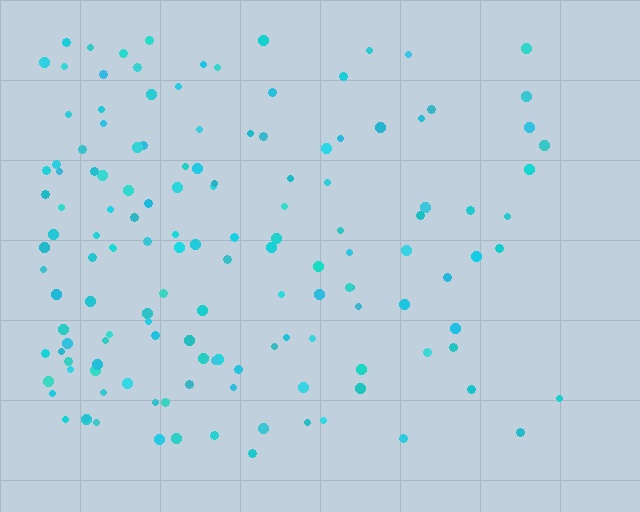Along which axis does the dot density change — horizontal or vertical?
Horizontal.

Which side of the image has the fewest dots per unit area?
The right.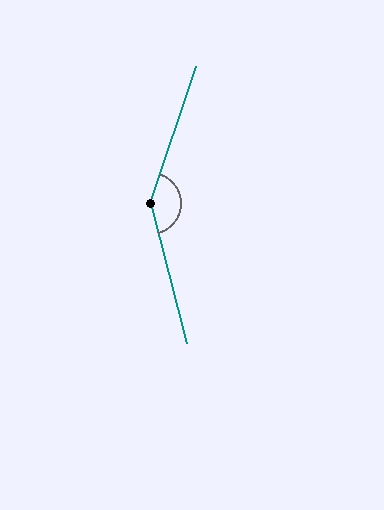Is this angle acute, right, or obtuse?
It is obtuse.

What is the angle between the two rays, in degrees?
Approximately 147 degrees.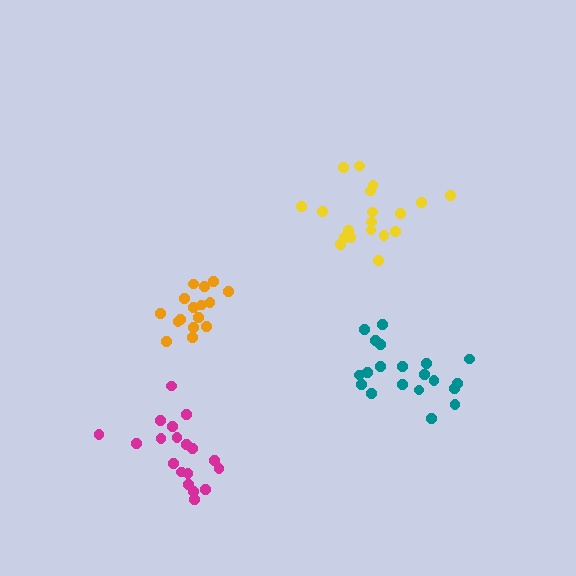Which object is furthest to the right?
The teal cluster is rightmost.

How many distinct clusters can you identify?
There are 4 distinct clusters.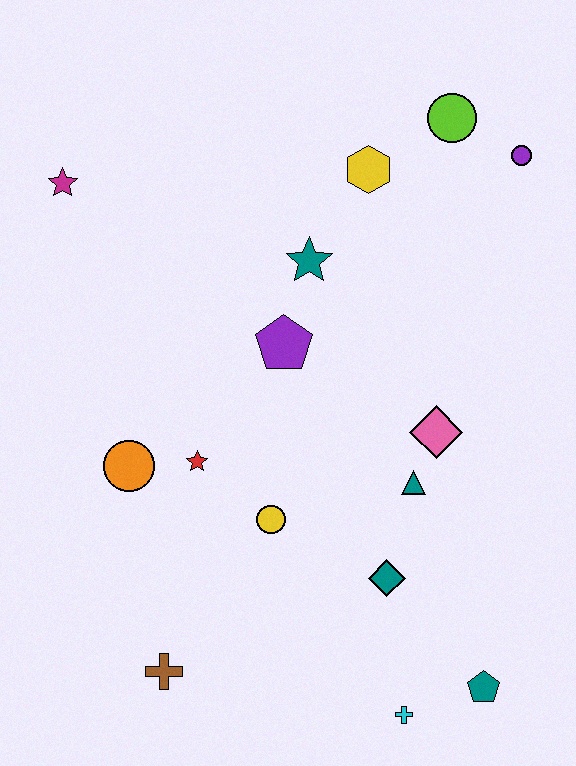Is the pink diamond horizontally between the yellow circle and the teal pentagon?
Yes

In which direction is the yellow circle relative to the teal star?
The yellow circle is below the teal star.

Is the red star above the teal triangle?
Yes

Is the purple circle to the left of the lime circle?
No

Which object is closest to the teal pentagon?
The cyan cross is closest to the teal pentagon.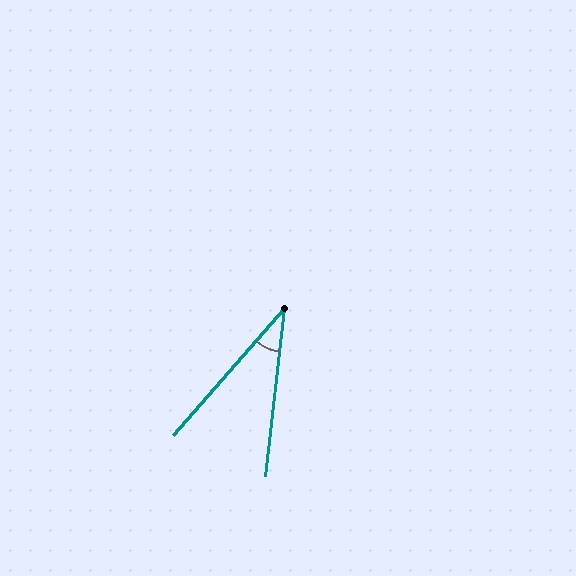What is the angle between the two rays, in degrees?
Approximately 35 degrees.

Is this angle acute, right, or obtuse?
It is acute.